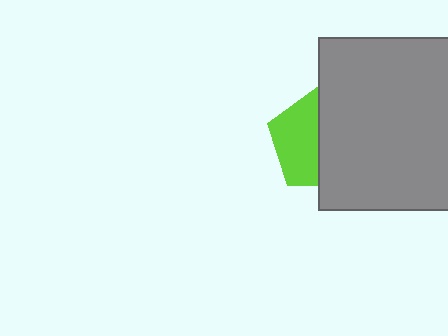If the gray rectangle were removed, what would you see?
You would see the complete lime pentagon.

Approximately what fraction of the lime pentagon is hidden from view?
Roughly 53% of the lime pentagon is hidden behind the gray rectangle.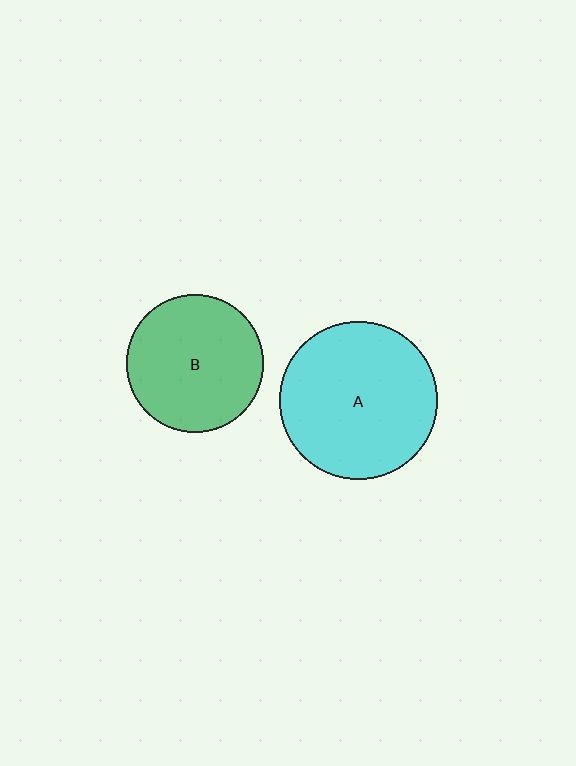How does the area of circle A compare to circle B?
Approximately 1.3 times.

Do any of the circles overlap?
No, none of the circles overlap.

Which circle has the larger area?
Circle A (cyan).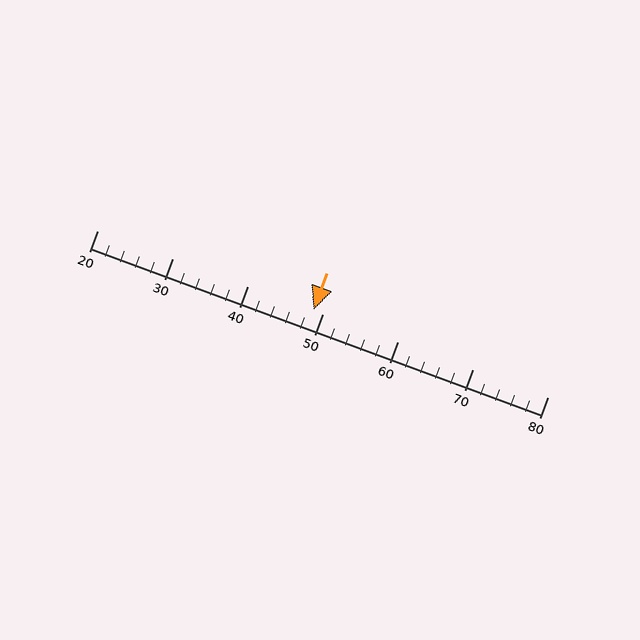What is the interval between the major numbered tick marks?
The major tick marks are spaced 10 units apart.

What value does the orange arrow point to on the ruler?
The orange arrow points to approximately 49.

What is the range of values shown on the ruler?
The ruler shows values from 20 to 80.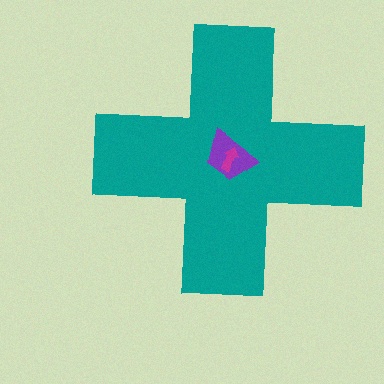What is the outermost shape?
The teal cross.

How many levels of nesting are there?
3.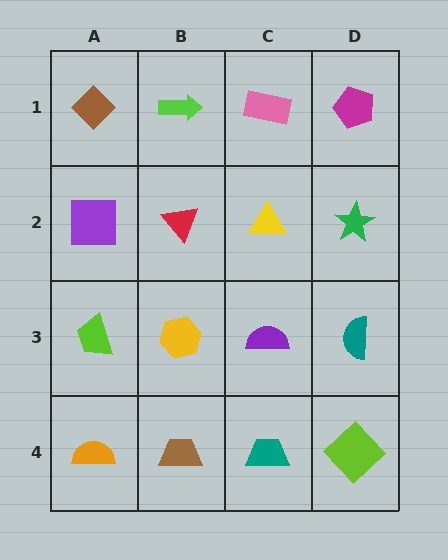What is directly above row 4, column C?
A purple semicircle.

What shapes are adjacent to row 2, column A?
A brown diamond (row 1, column A), a lime trapezoid (row 3, column A), a red triangle (row 2, column B).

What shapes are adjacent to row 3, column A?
A purple square (row 2, column A), an orange semicircle (row 4, column A), a yellow hexagon (row 3, column B).